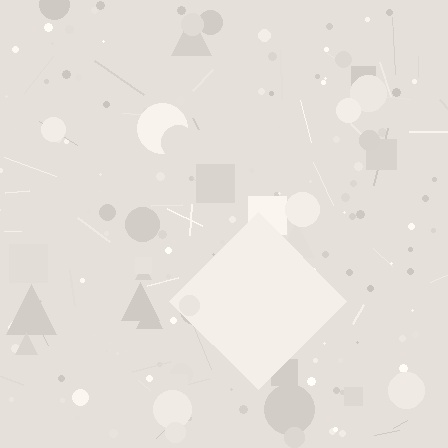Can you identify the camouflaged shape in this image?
The camouflaged shape is a diamond.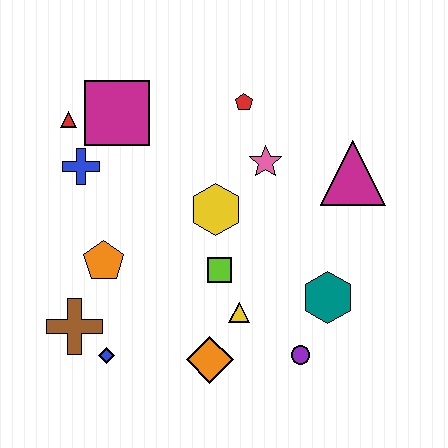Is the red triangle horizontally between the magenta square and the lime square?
No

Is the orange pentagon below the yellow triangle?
No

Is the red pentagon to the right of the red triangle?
Yes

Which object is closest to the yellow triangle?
The lime square is closest to the yellow triangle.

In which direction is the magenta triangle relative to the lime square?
The magenta triangle is to the right of the lime square.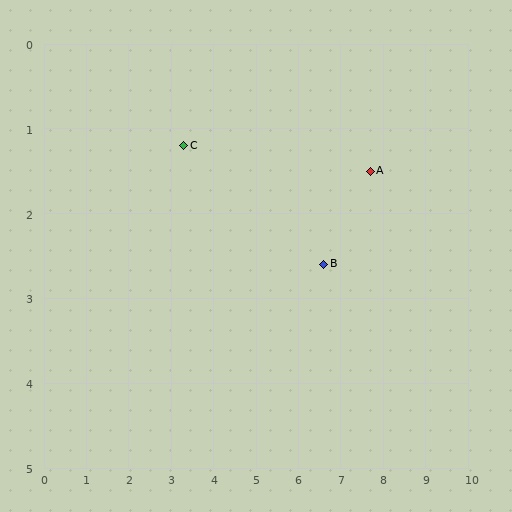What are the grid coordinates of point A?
Point A is at approximately (7.7, 1.5).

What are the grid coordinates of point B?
Point B is at approximately (6.6, 2.6).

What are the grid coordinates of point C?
Point C is at approximately (3.3, 1.2).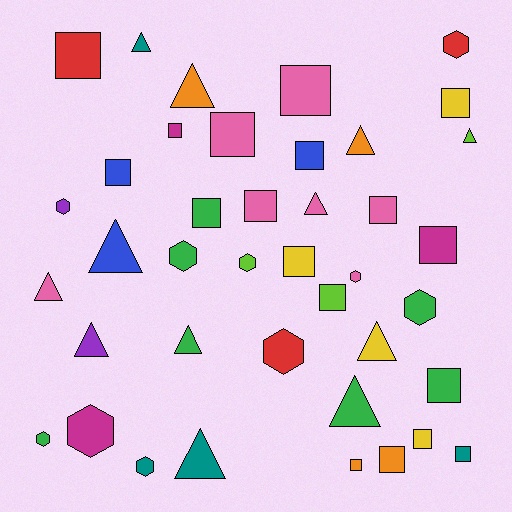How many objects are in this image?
There are 40 objects.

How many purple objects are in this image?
There are 2 purple objects.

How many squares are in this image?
There are 18 squares.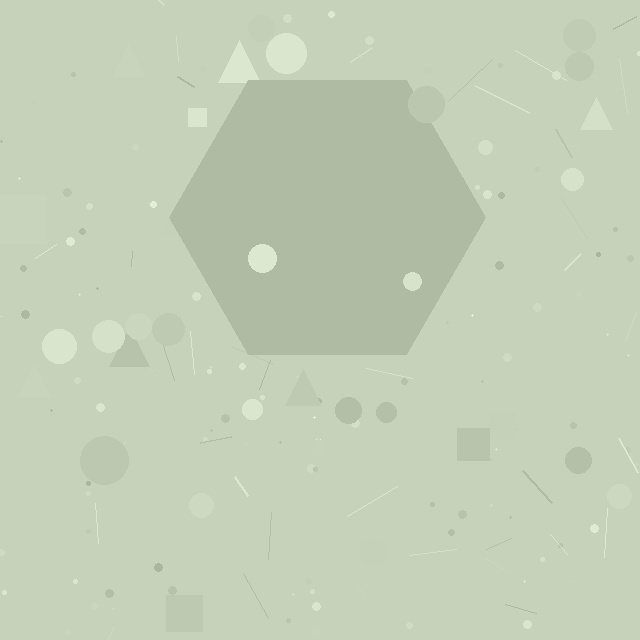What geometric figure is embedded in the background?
A hexagon is embedded in the background.